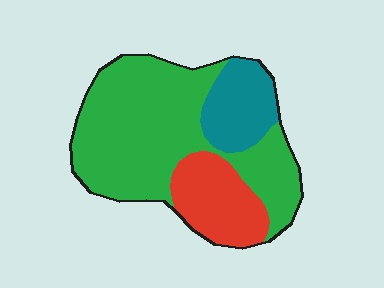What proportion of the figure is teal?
Teal covers 17% of the figure.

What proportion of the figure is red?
Red covers roughly 20% of the figure.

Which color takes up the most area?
Green, at roughly 65%.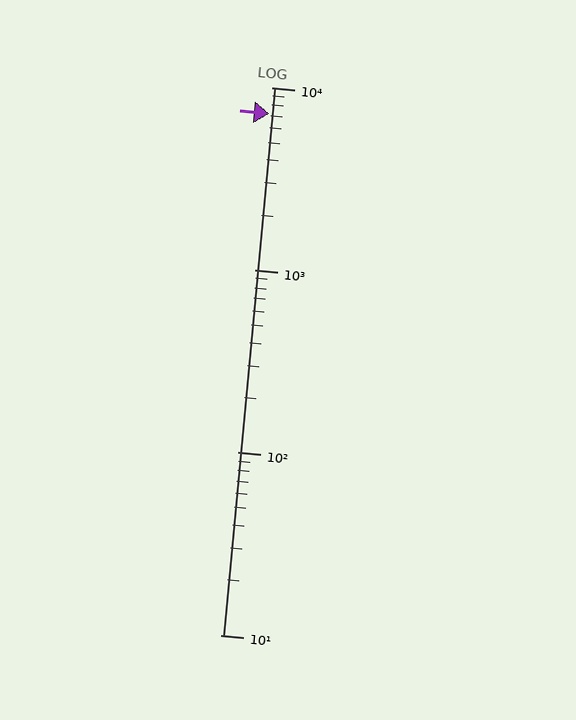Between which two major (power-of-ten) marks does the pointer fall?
The pointer is between 1000 and 10000.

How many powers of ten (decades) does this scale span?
The scale spans 3 decades, from 10 to 10000.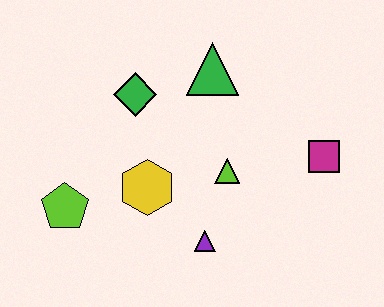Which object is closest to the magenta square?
The lime triangle is closest to the magenta square.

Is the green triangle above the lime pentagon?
Yes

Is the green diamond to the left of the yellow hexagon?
Yes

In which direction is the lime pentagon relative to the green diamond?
The lime pentagon is below the green diamond.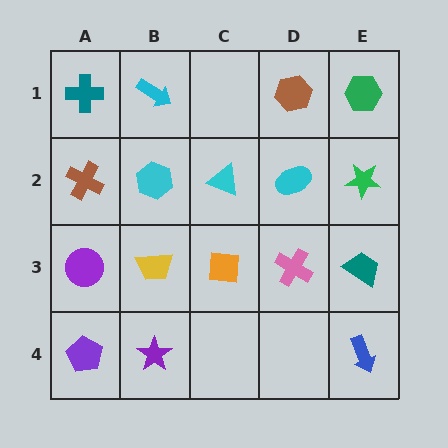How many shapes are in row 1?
4 shapes.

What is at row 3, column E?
A teal trapezoid.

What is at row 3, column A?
A purple circle.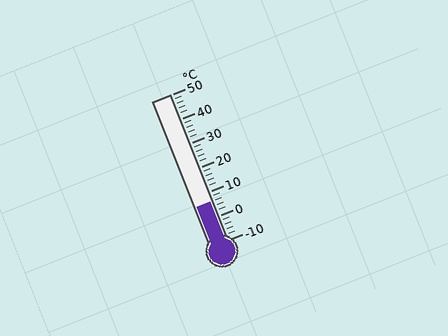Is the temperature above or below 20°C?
The temperature is below 20°C.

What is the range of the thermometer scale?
The thermometer scale ranges from -10°C to 50°C.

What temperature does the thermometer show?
The thermometer shows approximately 6°C.